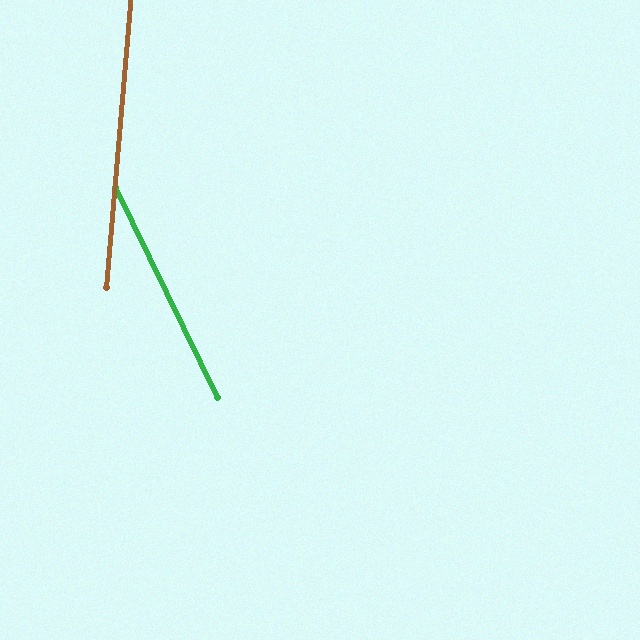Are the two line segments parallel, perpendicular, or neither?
Neither parallel nor perpendicular — they differ by about 31°.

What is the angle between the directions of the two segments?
Approximately 31 degrees.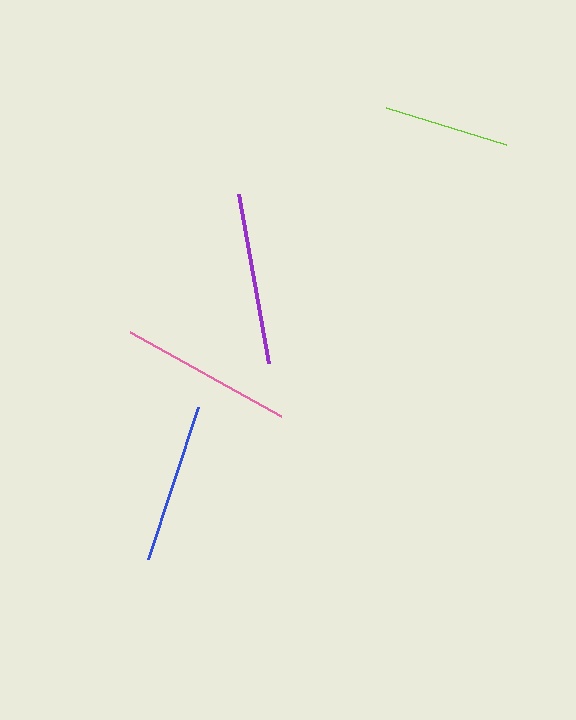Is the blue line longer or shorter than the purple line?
The purple line is longer than the blue line.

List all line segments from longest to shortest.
From longest to shortest: pink, purple, blue, lime.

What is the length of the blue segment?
The blue segment is approximately 159 pixels long.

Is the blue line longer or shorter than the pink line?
The pink line is longer than the blue line.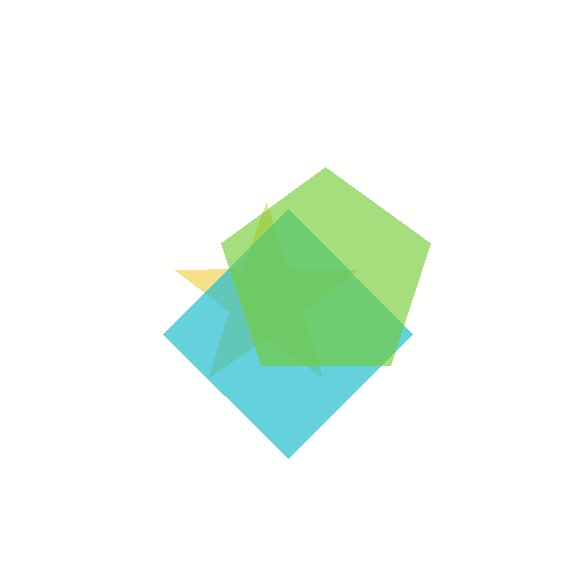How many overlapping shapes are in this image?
There are 3 overlapping shapes in the image.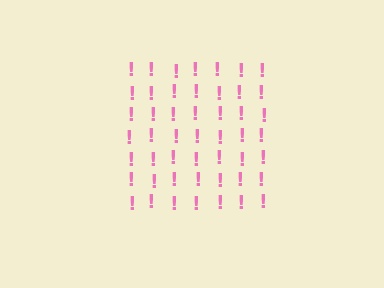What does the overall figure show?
The overall figure shows a square.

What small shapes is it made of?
It is made of small exclamation marks.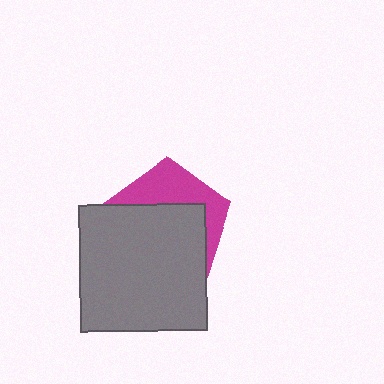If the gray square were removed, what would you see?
You would see the complete magenta pentagon.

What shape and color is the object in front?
The object in front is a gray square.